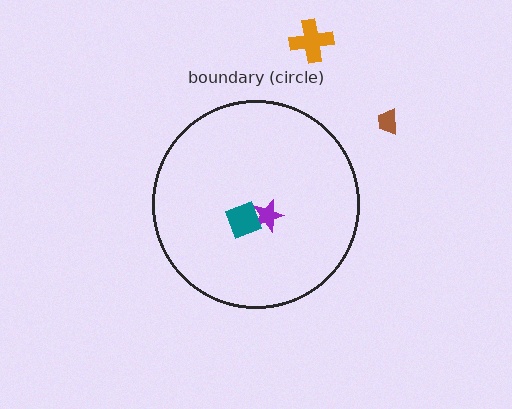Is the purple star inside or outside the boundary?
Inside.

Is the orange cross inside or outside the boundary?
Outside.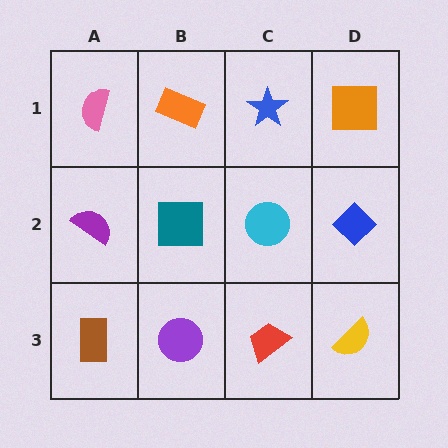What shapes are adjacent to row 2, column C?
A blue star (row 1, column C), a red trapezoid (row 3, column C), a teal square (row 2, column B), a blue diamond (row 2, column D).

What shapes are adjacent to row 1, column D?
A blue diamond (row 2, column D), a blue star (row 1, column C).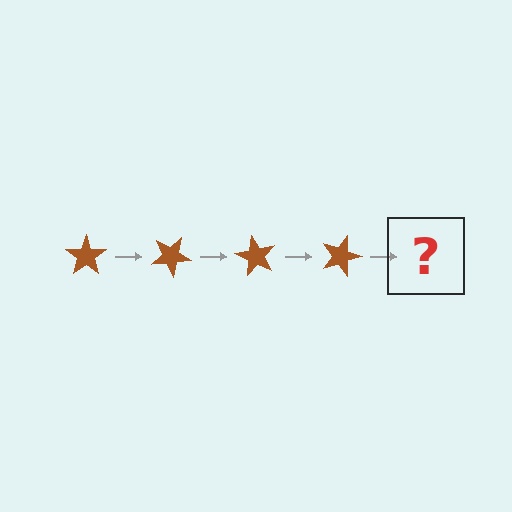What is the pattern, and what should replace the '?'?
The pattern is that the star rotates 30 degrees each step. The '?' should be a brown star rotated 120 degrees.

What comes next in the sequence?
The next element should be a brown star rotated 120 degrees.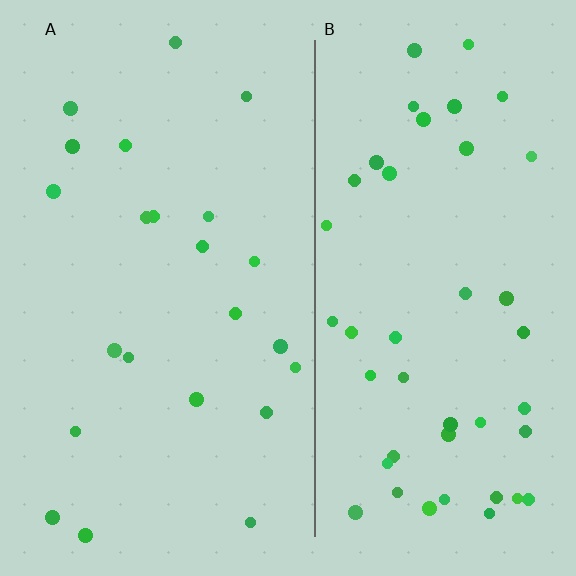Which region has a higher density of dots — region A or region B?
B (the right).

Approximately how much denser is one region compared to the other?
Approximately 2.0× — region B over region A.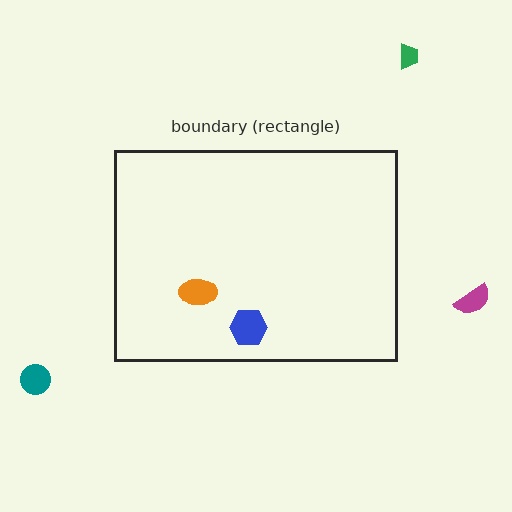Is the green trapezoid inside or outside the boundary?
Outside.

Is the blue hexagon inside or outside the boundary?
Inside.